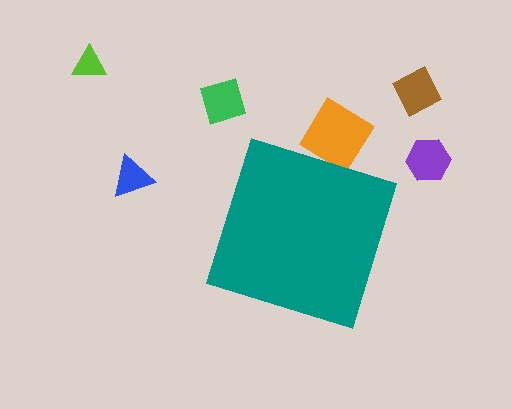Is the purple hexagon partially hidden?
No, the purple hexagon is fully visible.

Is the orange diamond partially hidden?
Yes, the orange diamond is partially hidden behind the teal diamond.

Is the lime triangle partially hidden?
No, the lime triangle is fully visible.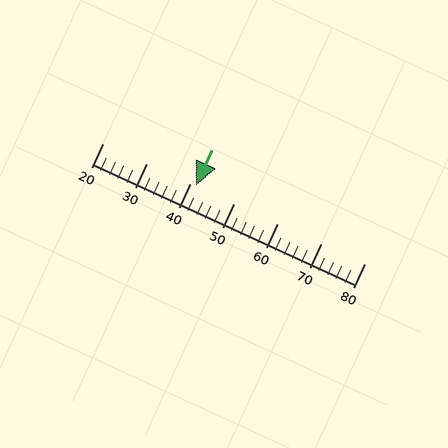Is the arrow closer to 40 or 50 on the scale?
The arrow is closer to 40.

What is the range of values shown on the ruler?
The ruler shows values from 20 to 80.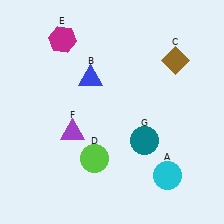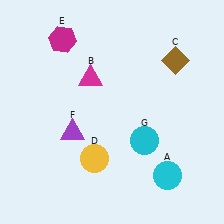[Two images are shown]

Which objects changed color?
B changed from blue to magenta. D changed from lime to yellow. G changed from teal to cyan.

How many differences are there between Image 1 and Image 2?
There are 3 differences between the two images.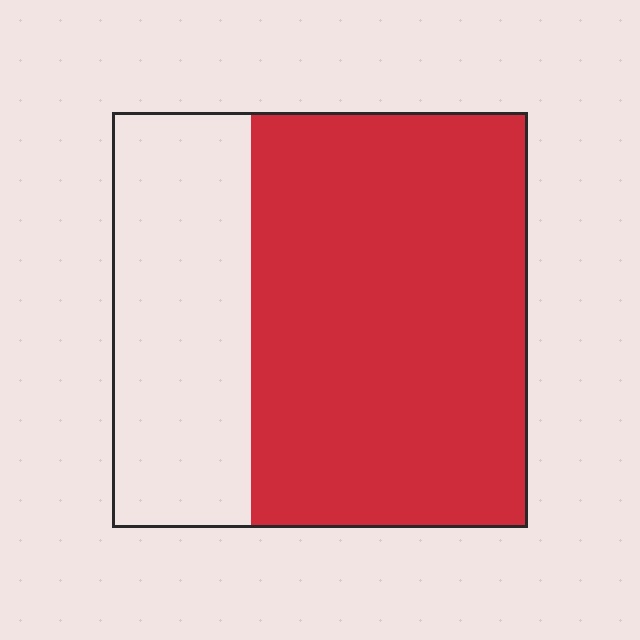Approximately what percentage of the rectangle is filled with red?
Approximately 65%.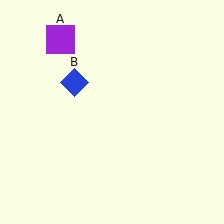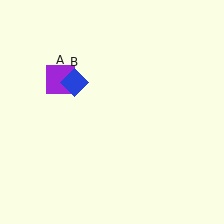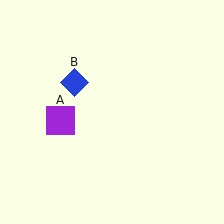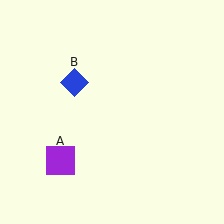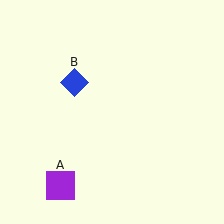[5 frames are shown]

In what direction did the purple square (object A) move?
The purple square (object A) moved down.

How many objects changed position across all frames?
1 object changed position: purple square (object A).